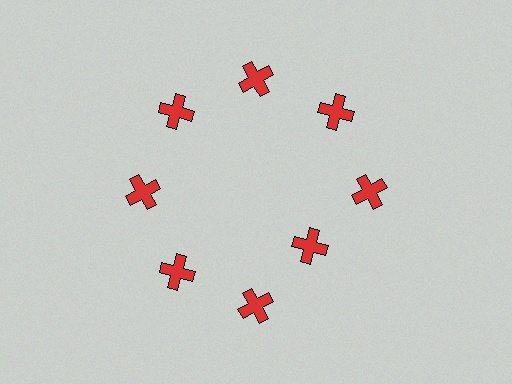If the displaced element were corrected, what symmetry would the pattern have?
It would have 8-fold rotational symmetry — the pattern would map onto itself every 45 degrees.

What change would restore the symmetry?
The symmetry would be restored by moving it outward, back onto the ring so that all 8 crosses sit at equal angles and equal distance from the center.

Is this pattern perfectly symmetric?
No. The 8 red crosses are arranged in a ring, but one element near the 4 o'clock position is pulled inward toward the center, breaking the 8-fold rotational symmetry.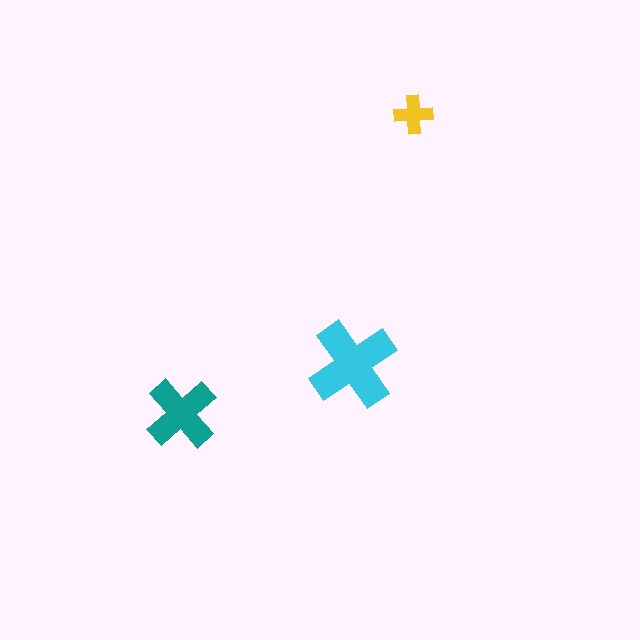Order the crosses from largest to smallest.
the cyan one, the teal one, the yellow one.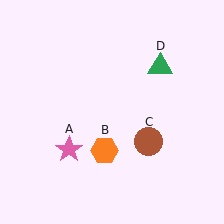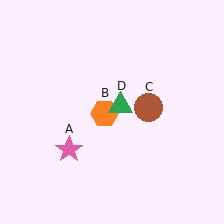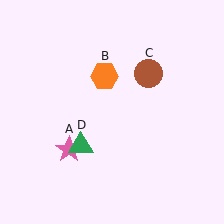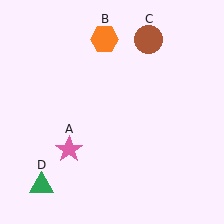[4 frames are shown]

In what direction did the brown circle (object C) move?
The brown circle (object C) moved up.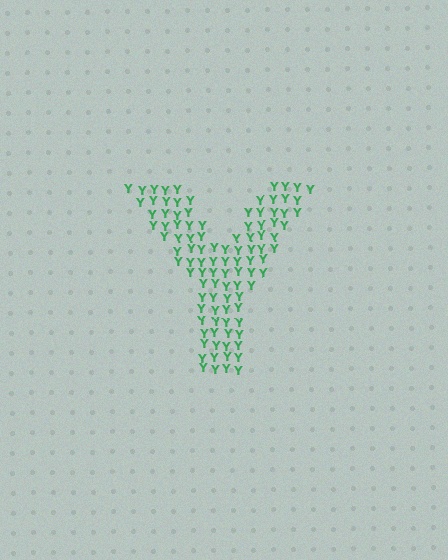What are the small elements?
The small elements are letter Y's.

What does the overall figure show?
The overall figure shows the letter Y.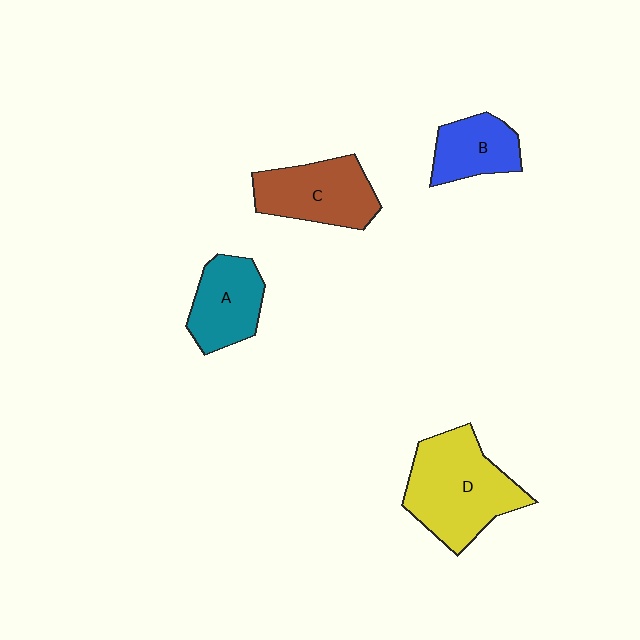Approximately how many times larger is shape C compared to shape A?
Approximately 1.2 times.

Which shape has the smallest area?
Shape B (blue).